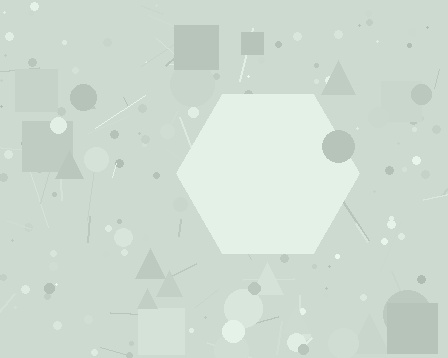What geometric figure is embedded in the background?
A hexagon is embedded in the background.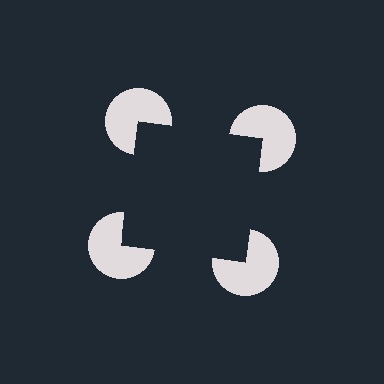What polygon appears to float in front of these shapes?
An illusory square — its edges are inferred from the aligned wedge cuts in the pac-man discs, not physically drawn.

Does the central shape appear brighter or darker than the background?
It typically appears slightly darker than the background, even though no actual brightness change is drawn.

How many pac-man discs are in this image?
There are 4 — one at each vertex of the illusory square.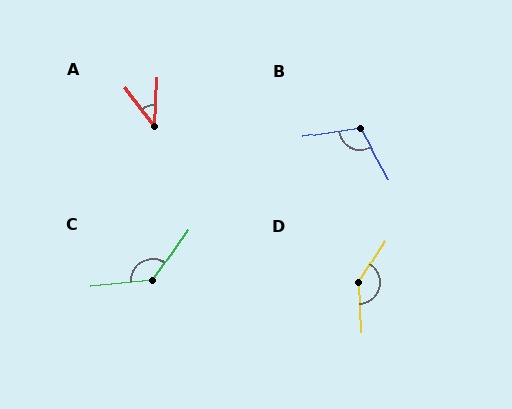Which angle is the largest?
D, at approximately 144 degrees.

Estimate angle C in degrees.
Approximately 130 degrees.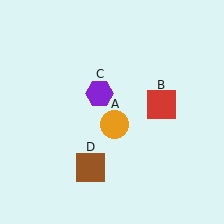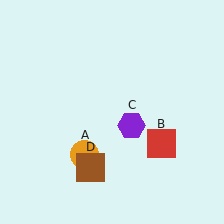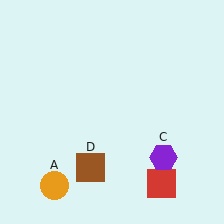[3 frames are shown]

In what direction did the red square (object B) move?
The red square (object B) moved down.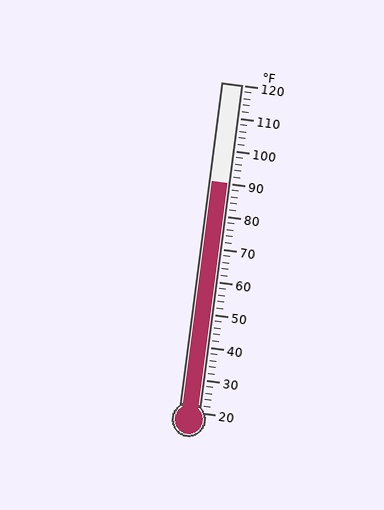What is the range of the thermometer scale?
The thermometer scale ranges from 20°F to 120°F.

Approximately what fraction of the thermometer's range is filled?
The thermometer is filled to approximately 70% of its range.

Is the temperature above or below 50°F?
The temperature is above 50°F.